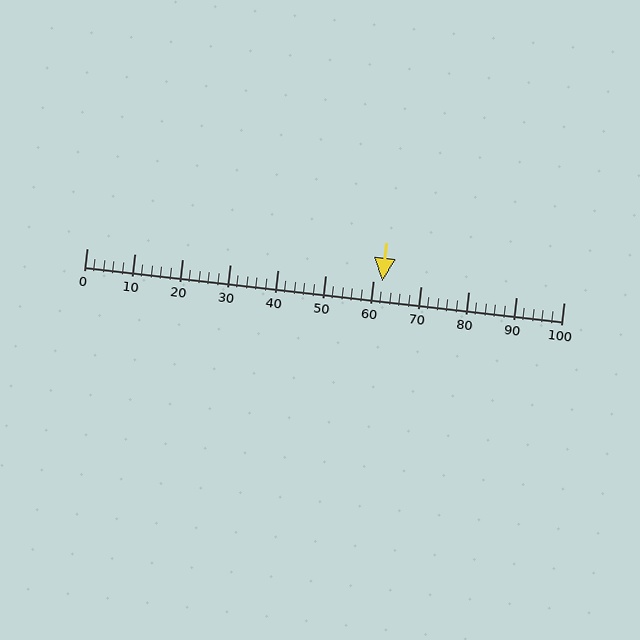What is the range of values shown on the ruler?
The ruler shows values from 0 to 100.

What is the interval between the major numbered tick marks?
The major tick marks are spaced 10 units apart.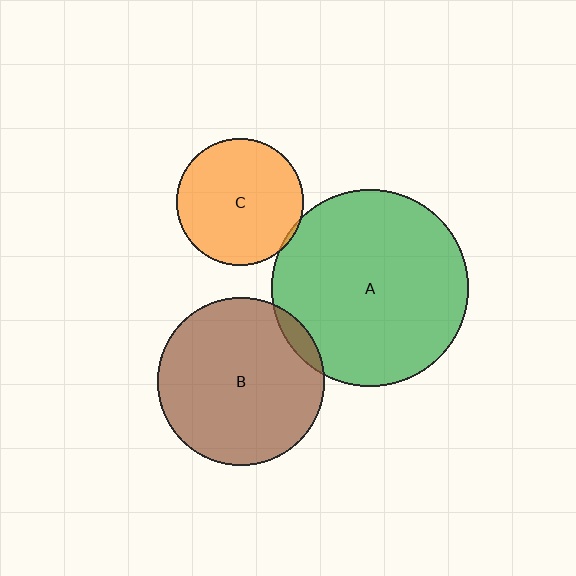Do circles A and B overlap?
Yes.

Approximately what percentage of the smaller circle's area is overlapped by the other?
Approximately 5%.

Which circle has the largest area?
Circle A (green).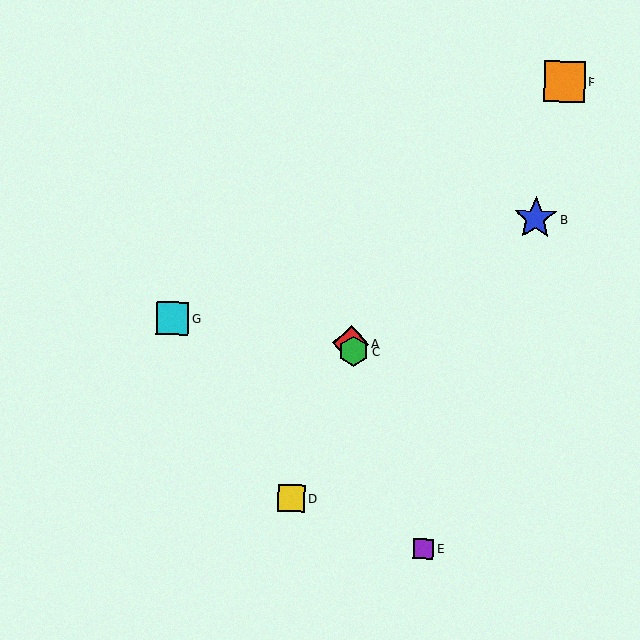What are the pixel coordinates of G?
Object G is at (172, 318).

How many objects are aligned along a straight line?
3 objects (A, C, E) are aligned along a straight line.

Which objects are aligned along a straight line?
Objects A, C, E are aligned along a straight line.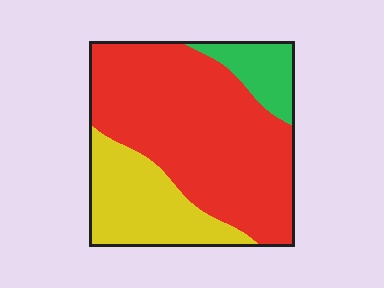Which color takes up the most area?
Red, at roughly 65%.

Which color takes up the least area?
Green, at roughly 10%.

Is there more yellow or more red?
Red.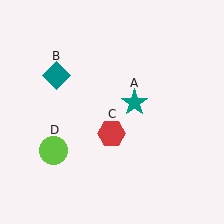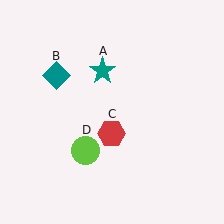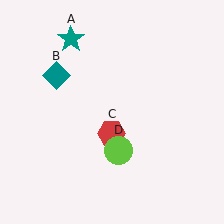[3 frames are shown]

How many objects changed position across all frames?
2 objects changed position: teal star (object A), lime circle (object D).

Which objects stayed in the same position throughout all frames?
Teal diamond (object B) and red hexagon (object C) remained stationary.